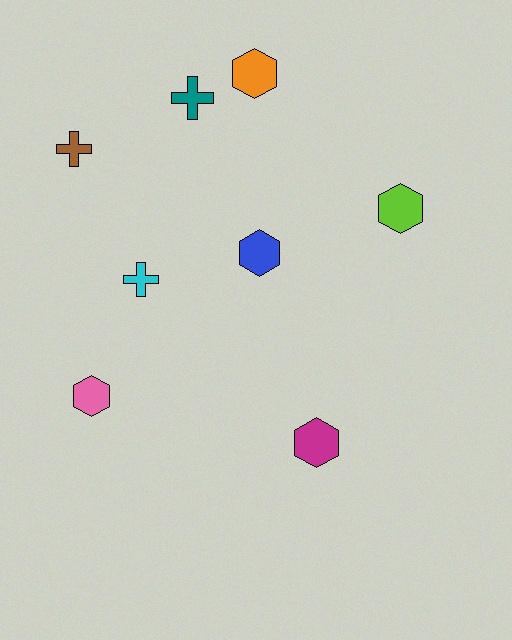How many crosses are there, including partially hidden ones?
There are 3 crosses.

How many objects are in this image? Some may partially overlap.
There are 8 objects.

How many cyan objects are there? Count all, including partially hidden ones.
There is 1 cyan object.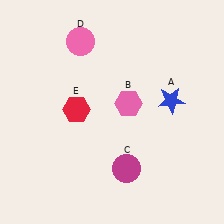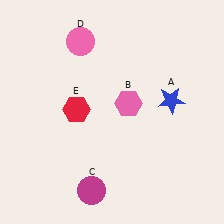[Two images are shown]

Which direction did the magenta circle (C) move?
The magenta circle (C) moved left.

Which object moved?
The magenta circle (C) moved left.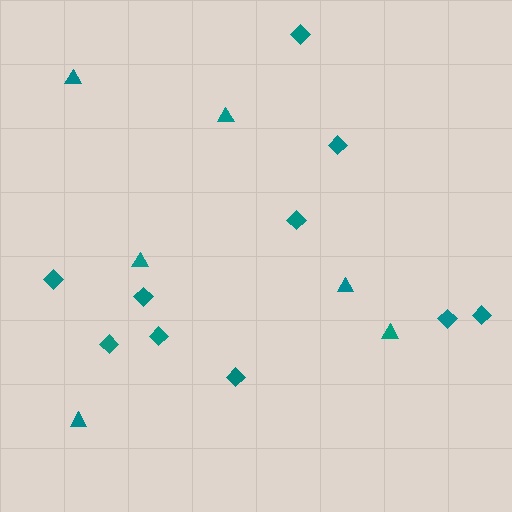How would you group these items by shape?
There are 2 groups: one group of triangles (6) and one group of diamonds (10).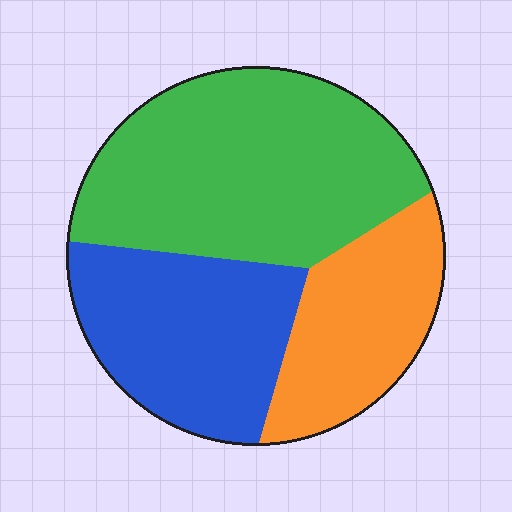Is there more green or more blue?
Green.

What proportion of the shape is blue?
Blue covers 30% of the shape.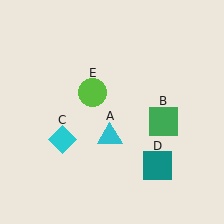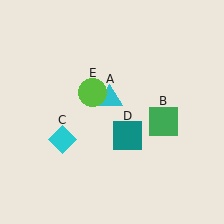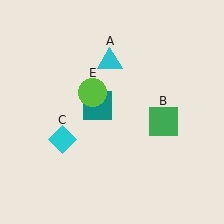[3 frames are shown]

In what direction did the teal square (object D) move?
The teal square (object D) moved up and to the left.